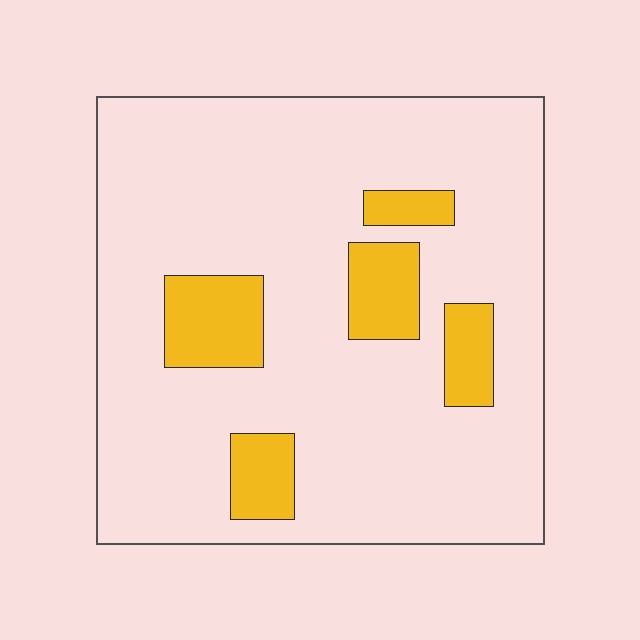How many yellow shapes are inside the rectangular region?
5.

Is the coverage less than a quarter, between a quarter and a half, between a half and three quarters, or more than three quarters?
Less than a quarter.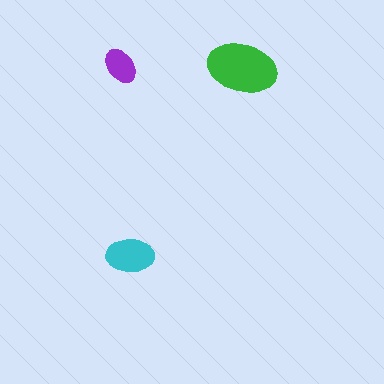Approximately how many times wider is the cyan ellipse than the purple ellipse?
About 1.5 times wider.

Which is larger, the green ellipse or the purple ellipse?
The green one.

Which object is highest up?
The purple ellipse is topmost.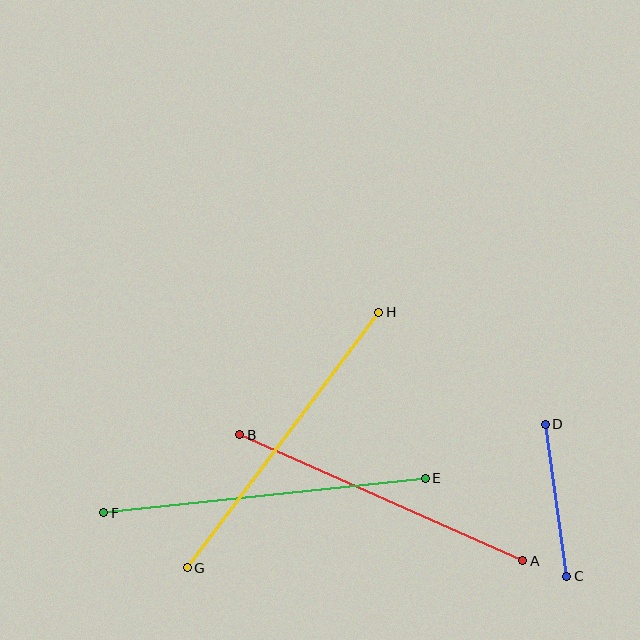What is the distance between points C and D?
The distance is approximately 153 pixels.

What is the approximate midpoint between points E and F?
The midpoint is at approximately (265, 496) pixels.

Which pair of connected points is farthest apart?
Points E and F are farthest apart.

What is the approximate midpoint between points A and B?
The midpoint is at approximately (381, 498) pixels.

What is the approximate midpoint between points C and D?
The midpoint is at approximately (556, 500) pixels.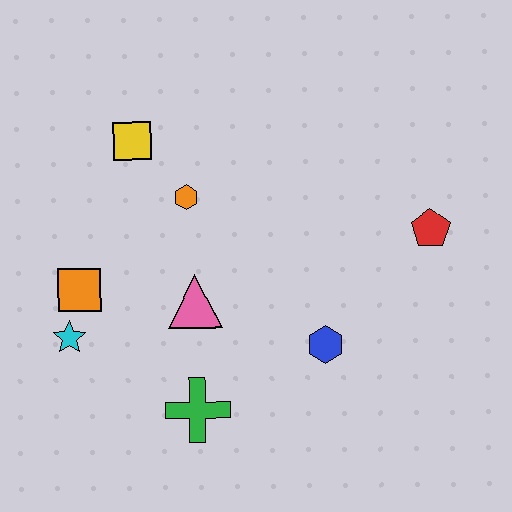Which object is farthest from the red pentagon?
The cyan star is farthest from the red pentagon.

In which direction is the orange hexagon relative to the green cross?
The orange hexagon is above the green cross.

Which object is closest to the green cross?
The pink triangle is closest to the green cross.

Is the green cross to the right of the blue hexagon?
No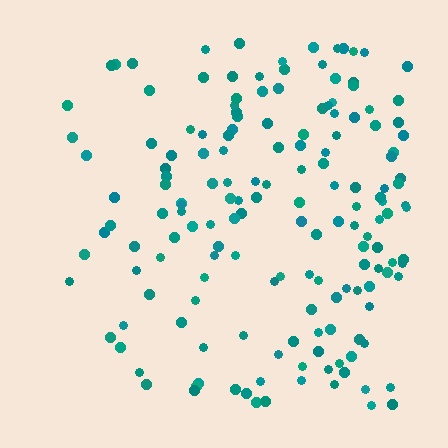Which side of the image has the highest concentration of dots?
The right.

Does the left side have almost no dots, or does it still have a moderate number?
Still a moderate number, just noticeably fewer than the right.